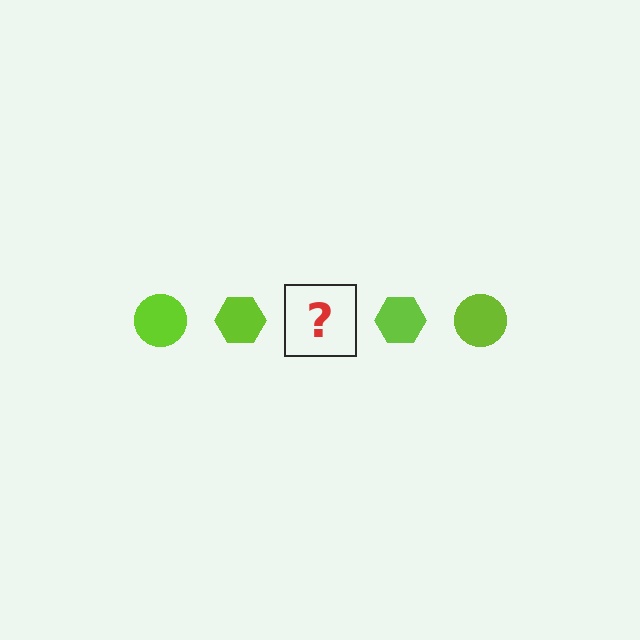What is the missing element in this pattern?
The missing element is a lime circle.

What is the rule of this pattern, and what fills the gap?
The rule is that the pattern cycles through circle, hexagon shapes in lime. The gap should be filled with a lime circle.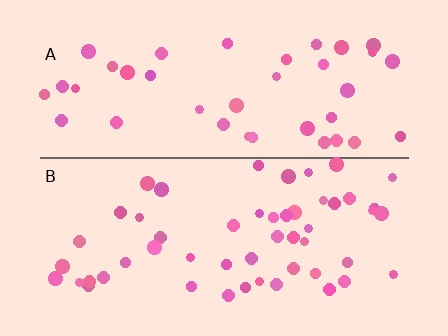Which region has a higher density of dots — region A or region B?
B (the bottom).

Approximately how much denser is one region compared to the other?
Approximately 1.3× — region B over region A.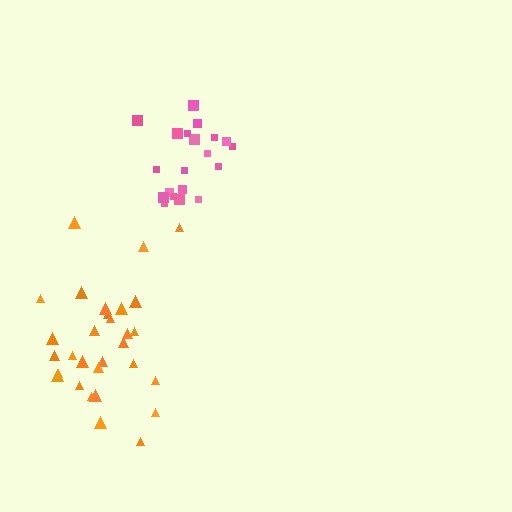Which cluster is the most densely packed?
Orange.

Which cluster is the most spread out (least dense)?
Pink.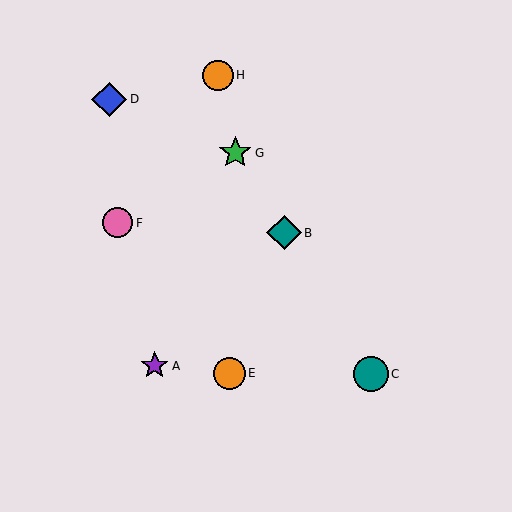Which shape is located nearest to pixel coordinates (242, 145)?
The green star (labeled G) at (235, 153) is nearest to that location.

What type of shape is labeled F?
Shape F is a pink circle.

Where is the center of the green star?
The center of the green star is at (235, 153).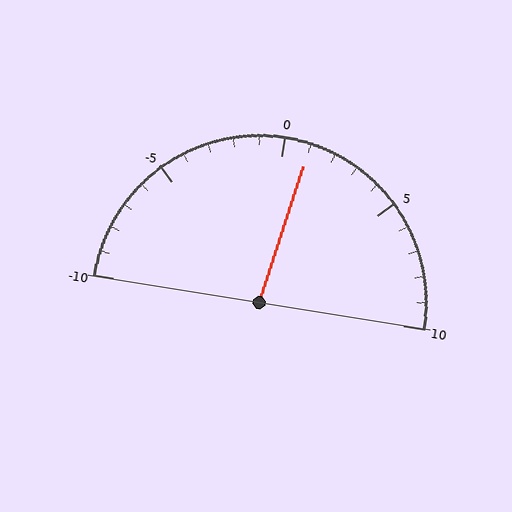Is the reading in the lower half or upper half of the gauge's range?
The reading is in the upper half of the range (-10 to 10).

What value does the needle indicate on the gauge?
The needle indicates approximately 1.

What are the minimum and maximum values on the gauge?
The gauge ranges from -10 to 10.